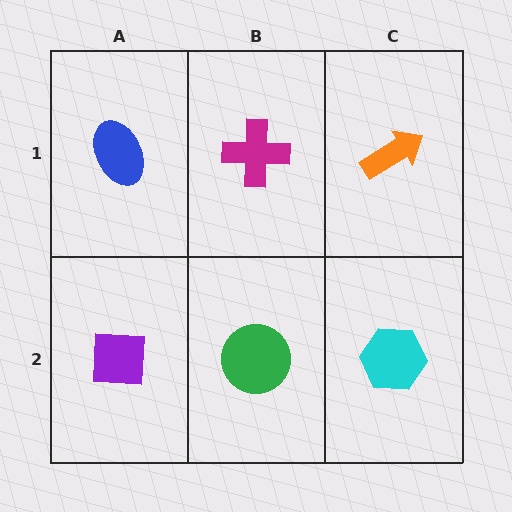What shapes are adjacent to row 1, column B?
A green circle (row 2, column B), a blue ellipse (row 1, column A), an orange arrow (row 1, column C).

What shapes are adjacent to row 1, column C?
A cyan hexagon (row 2, column C), a magenta cross (row 1, column B).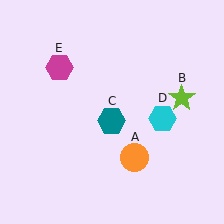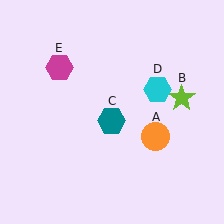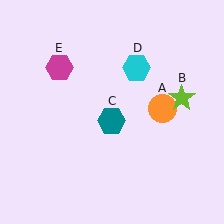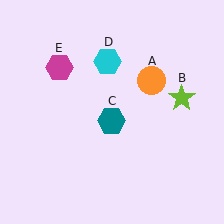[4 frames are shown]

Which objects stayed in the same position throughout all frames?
Lime star (object B) and teal hexagon (object C) and magenta hexagon (object E) remained stationary.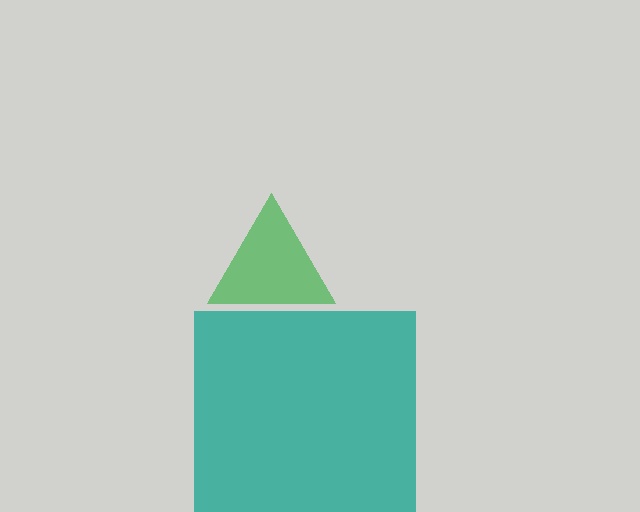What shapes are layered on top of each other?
The layered shapes are: a teal square, a green triangle.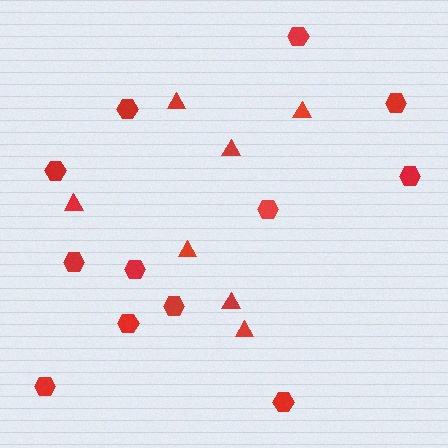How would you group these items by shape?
There are 2 groups: one group of hexagons (12) and one group of triangles (7).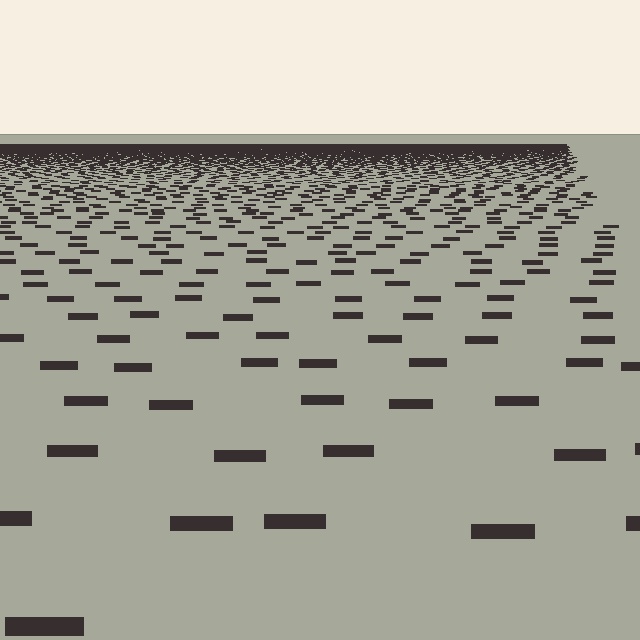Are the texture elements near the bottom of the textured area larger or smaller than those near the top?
Larger. Near the bottom, elements are closer to the viewer and appear at a bigger on-screen size.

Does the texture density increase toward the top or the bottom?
Density increases toward the top.